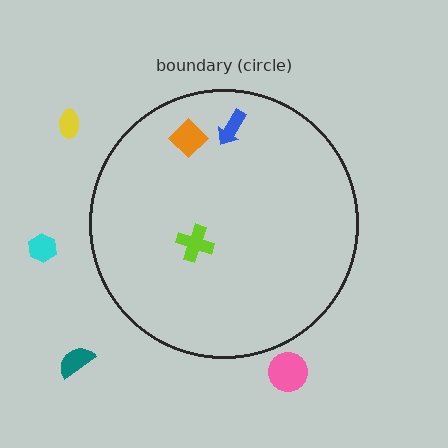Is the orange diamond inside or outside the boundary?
Inside.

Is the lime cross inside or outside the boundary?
Inside.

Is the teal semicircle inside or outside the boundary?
Outside.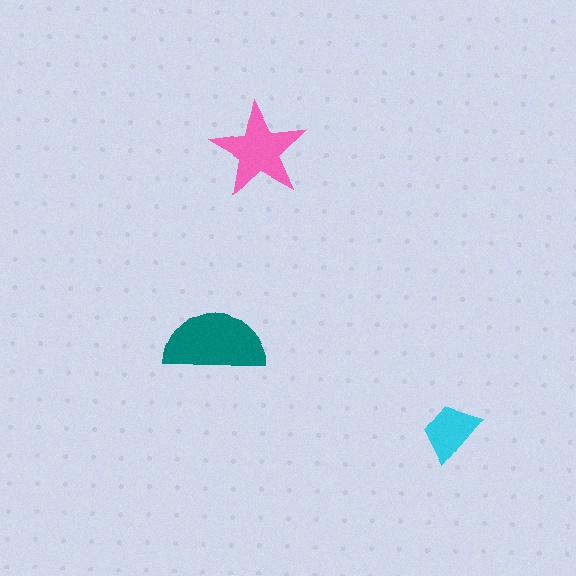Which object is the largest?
The teal semicircle.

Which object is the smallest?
The cyan trapezoid.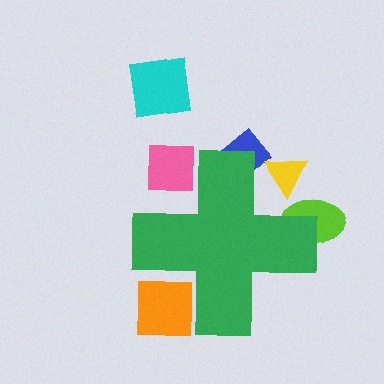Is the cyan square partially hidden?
No, the cyan square is fully visible.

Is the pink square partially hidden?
Yes, the pink square is partially hidden behind the green cross.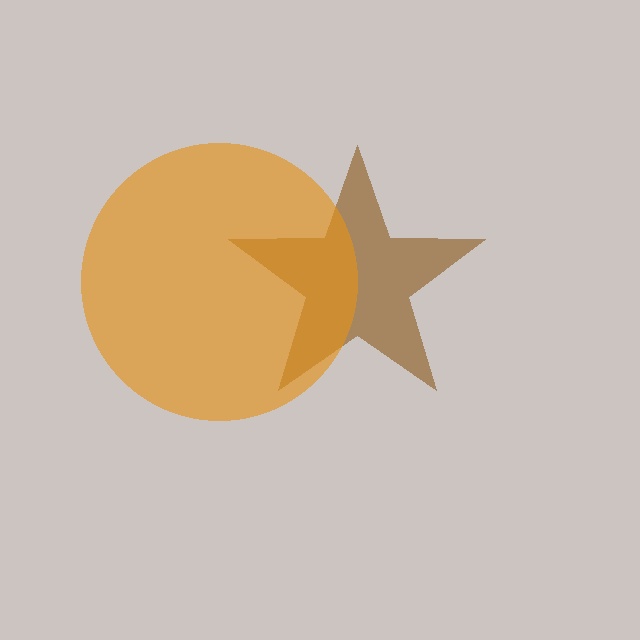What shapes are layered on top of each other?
The layered shapes are: a brown star, an orange circle.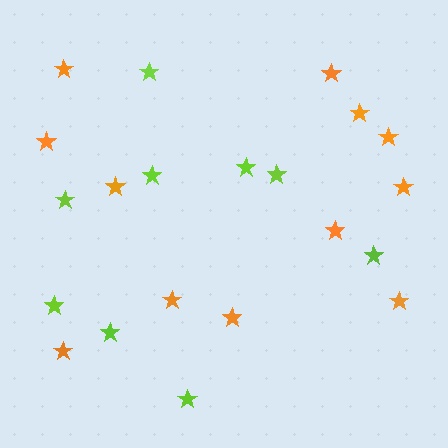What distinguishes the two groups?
There are 2 groups: one group of lime stars (9) and one group of orange stars (12).